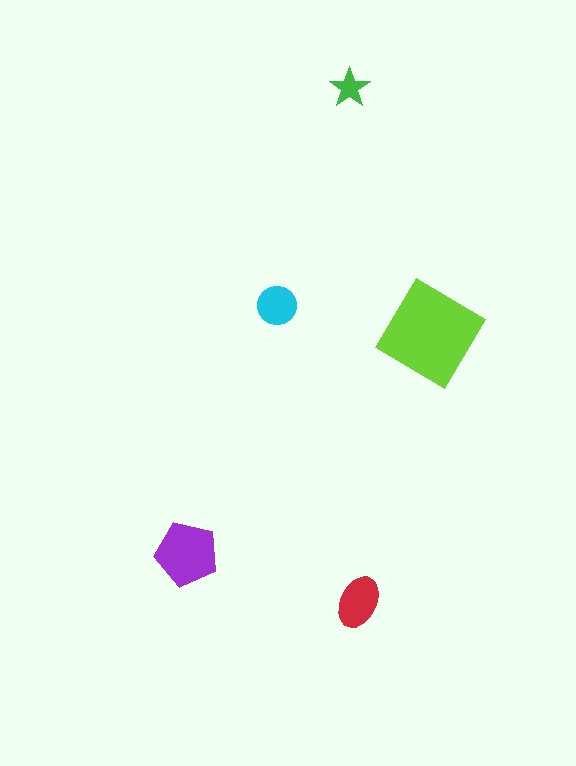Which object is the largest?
The lime diamond.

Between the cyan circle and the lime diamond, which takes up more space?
The lime diamond.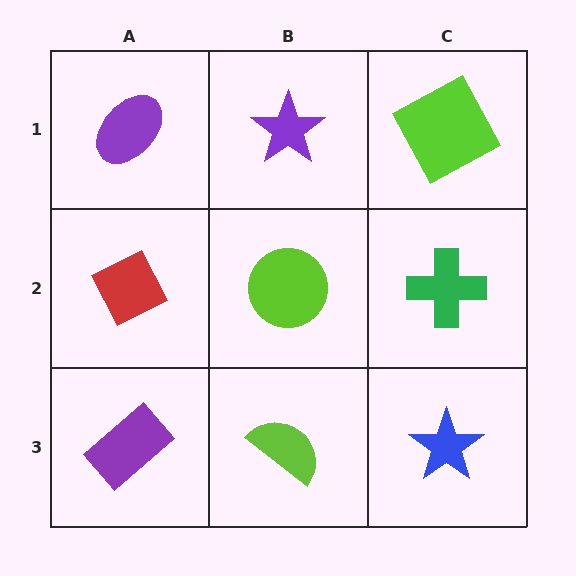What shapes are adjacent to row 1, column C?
A green cross (row 2, column C), a purple star (row 1, column B).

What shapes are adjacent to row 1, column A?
A red diamond (row 2, column A), a purple star (row 1, column B).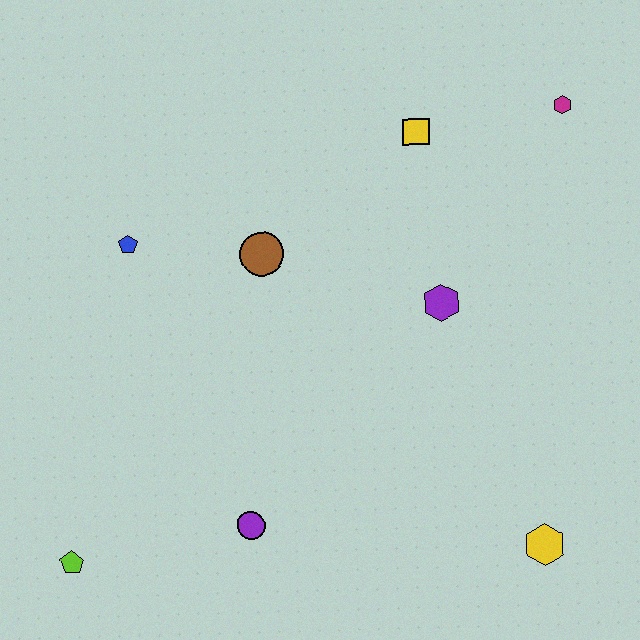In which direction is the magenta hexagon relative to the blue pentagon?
The magenta hexagon is to the right of the blue pentagon.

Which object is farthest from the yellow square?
The lime pentagon is farthest from the yellow square.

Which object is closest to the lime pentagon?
The purple circle is closest to the lime pentagon.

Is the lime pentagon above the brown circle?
No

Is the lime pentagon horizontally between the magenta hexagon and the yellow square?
No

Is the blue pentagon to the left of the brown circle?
Yes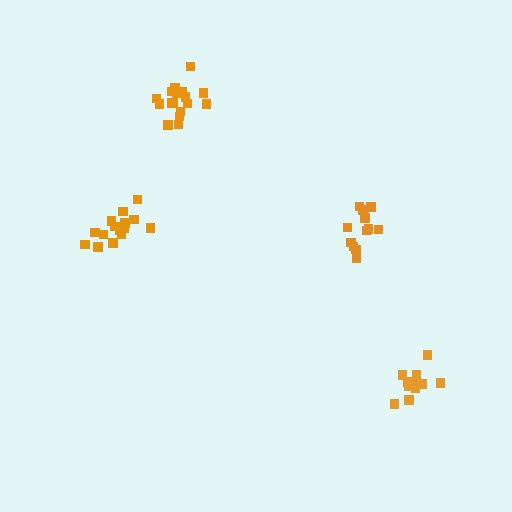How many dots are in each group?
Group 1: 11 dots, Group 2: 12 dots, Group 3: 16 dots, Group 4: 17 dots (56 total).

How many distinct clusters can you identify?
There are 4 distinct clusters.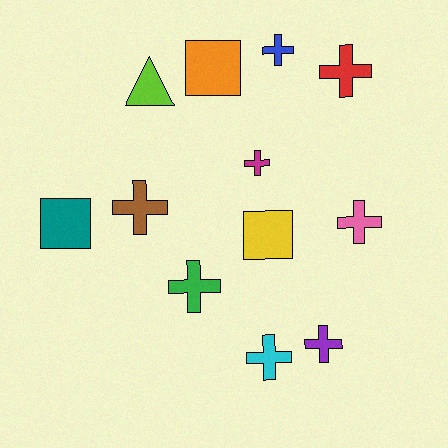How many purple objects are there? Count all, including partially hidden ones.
There is 1 purple object.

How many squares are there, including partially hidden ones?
There are 3 squares.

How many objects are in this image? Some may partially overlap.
There are 12 objects.